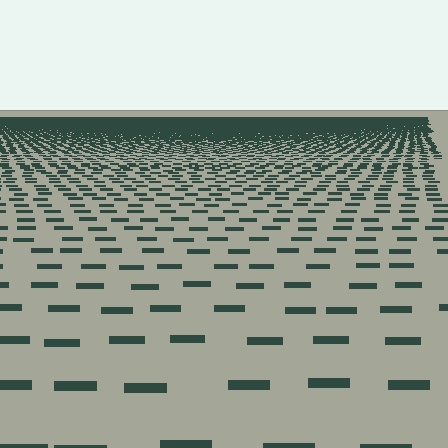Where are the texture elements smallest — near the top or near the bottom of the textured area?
Near the top.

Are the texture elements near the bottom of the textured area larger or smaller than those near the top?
Larger. Near the bottom, elements are closer to the viewer and appear at a bigger on-screen size.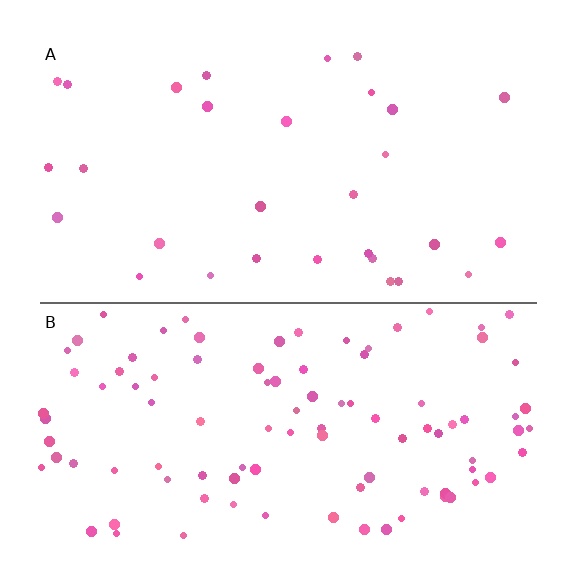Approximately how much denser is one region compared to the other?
Approximately 3.3× — region B over region A.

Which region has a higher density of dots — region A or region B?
B (the bottom).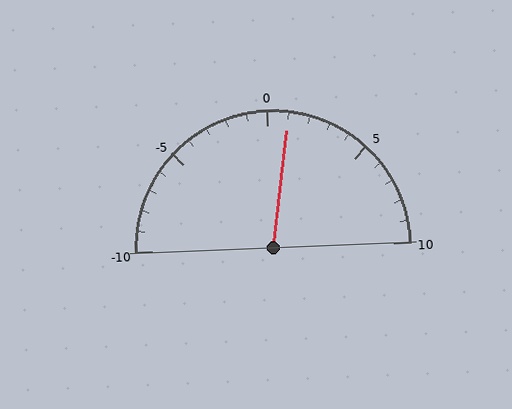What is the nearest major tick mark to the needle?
The nearest major tick mark is 0.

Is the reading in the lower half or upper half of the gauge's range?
The reading is in the upper half of the range (-10 to 10).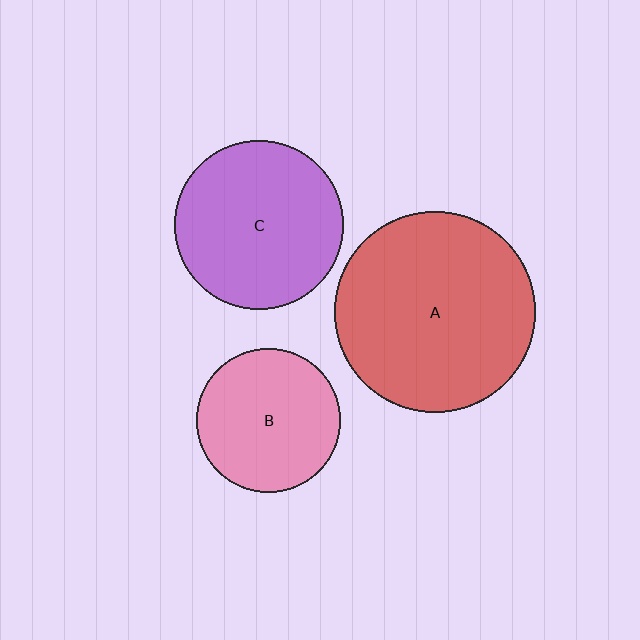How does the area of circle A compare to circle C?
Approximately 1.4 times.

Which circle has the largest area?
Circle A (red).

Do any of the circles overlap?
No, none of the circles overlap.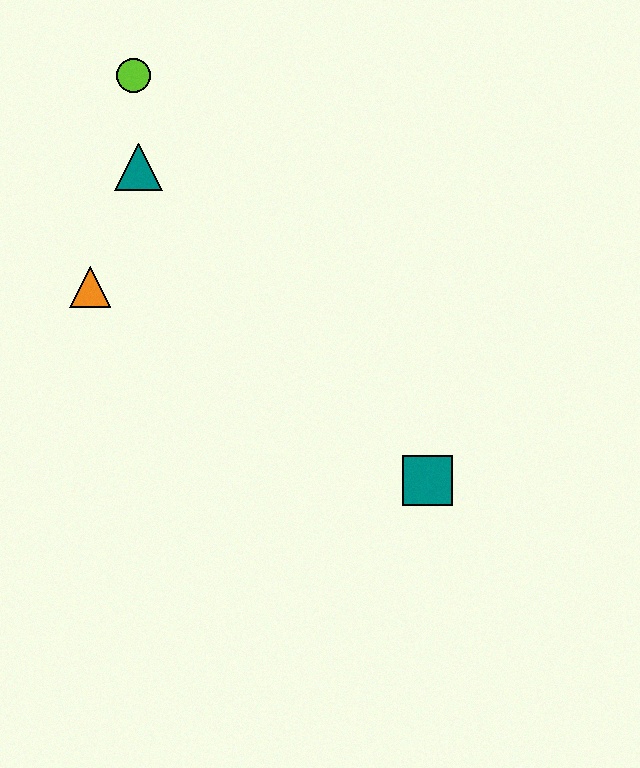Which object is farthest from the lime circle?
The teal square is farthest from the lime circle.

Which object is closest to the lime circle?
The teal triangle is closest to the lime circle.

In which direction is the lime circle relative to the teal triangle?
The lime circle is above the teal triangle.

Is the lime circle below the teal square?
No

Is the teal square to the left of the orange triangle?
No